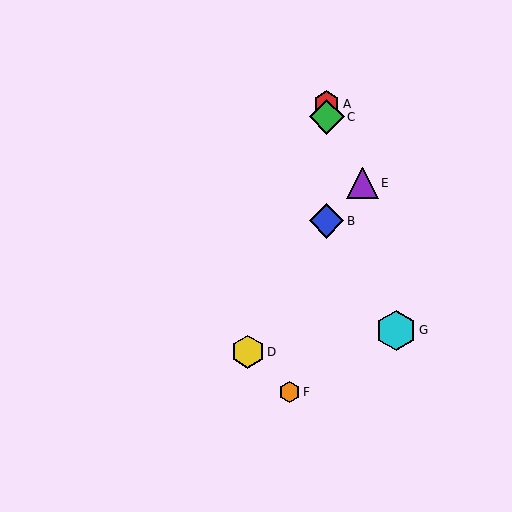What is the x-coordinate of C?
Object C is at x≈327.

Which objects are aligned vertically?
Objects A, B, C are aligned vertically.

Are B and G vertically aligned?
No, B is at x≈327 and G is at x≈396.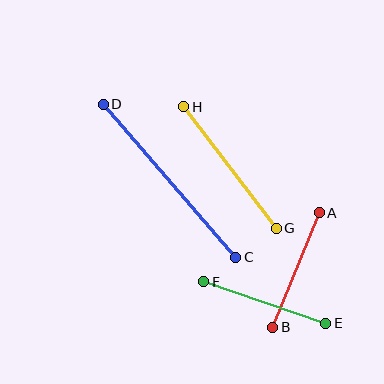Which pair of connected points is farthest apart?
Points C and D are farthest apart.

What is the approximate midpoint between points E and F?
The midpoint is at approximately (265, 302) pixels.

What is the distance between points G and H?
The distance is approximately 153 pixels.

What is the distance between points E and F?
The distance is approximately 128 pixels.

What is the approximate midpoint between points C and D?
The midpoint is at approximately (169, 181) pixels.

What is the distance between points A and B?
The distance is approximately 123 pixels.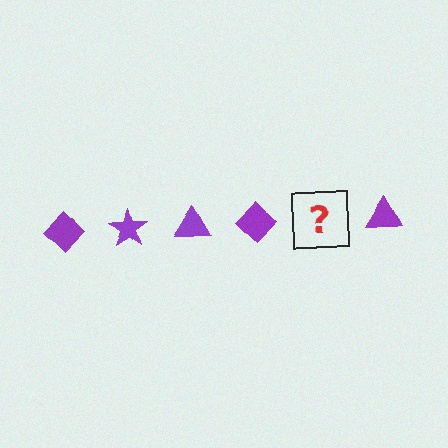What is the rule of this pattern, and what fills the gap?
The rule is that the pattern cycles through diamond, star, triangle shapes in purple. The gap should be filled with a purple star.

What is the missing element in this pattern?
The missing element is a purple star.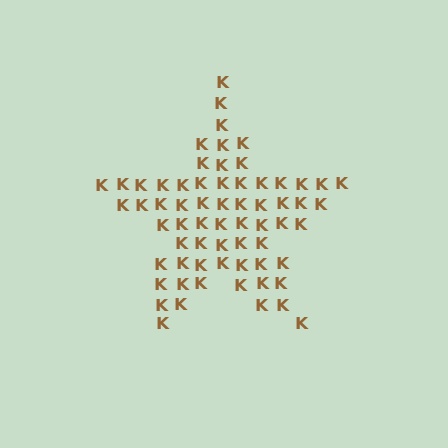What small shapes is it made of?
It is made of small letter K's.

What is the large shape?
The large shape is a star.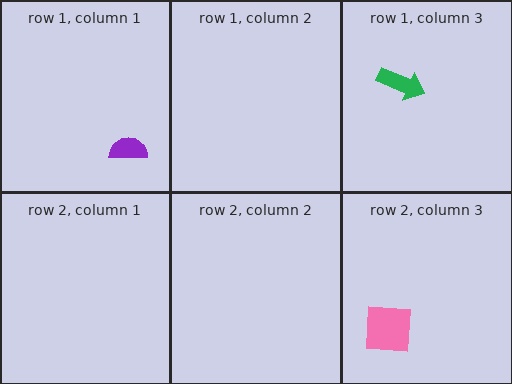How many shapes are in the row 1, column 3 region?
1.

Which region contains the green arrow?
The row 1, column 3 region.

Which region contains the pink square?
The row 2, column 3 region.